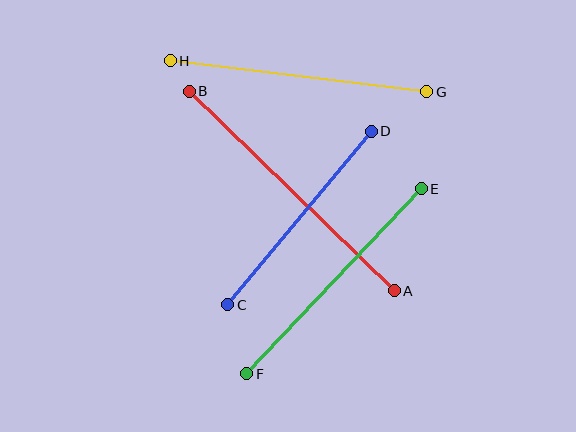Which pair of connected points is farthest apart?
Points A and B are farthest apart.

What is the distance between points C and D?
The distance is approximately 225 pixels.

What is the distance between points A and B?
The distance is approximately 286 pixels.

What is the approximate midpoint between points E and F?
The midpoint is at approximately (334, 281) pixels.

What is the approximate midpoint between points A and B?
The midpoint is at approximately (292, 191) pixels.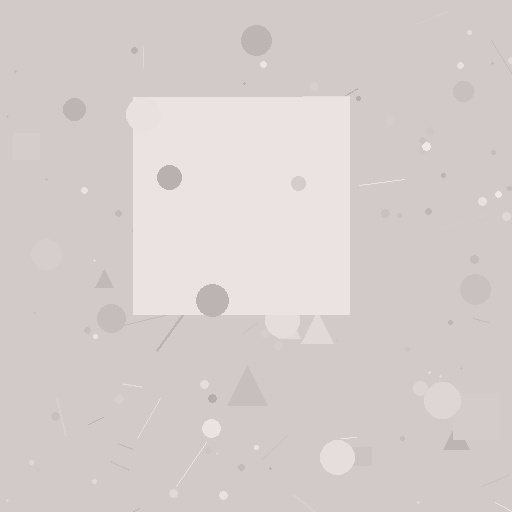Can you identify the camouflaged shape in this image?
The camouflaged shape is a square.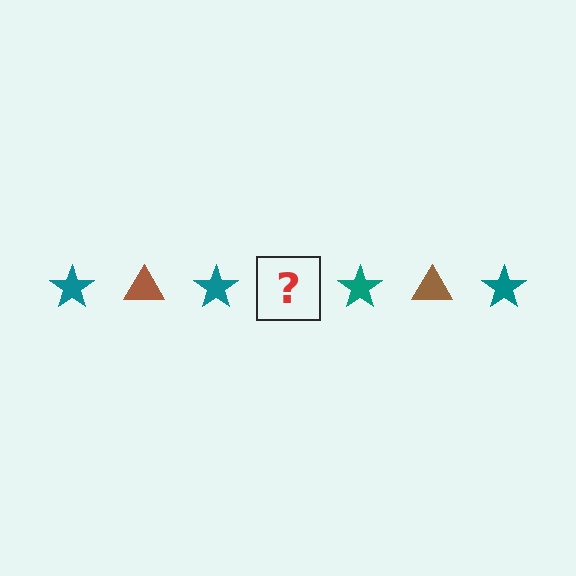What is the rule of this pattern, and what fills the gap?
The rule is that the pattern alternates between teal star and brown triangle. The gap should be filled with a brown triangle.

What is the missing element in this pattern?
The missing element is a brown triangle.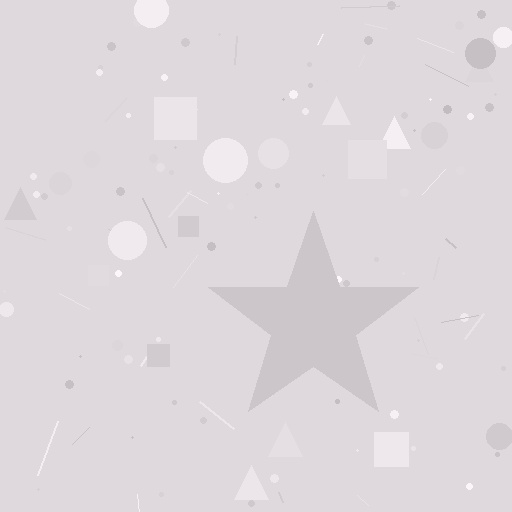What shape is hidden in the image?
A star is hidden in the image.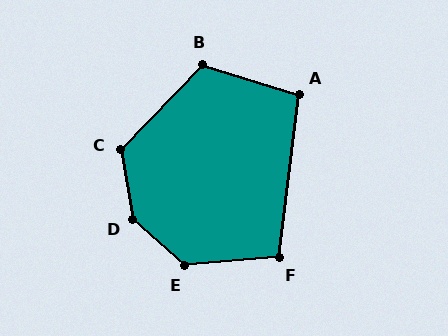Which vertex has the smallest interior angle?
A, at approximately 100 degrees.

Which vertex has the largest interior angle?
D, at approximately 141 degrees.